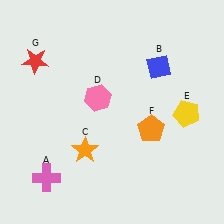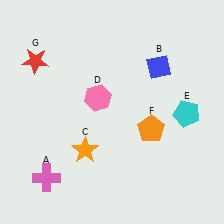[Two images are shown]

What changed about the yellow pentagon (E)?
In Image 1, E is yellow. In Image 2, it changed to cyan.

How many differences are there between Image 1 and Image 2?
There is 1 difference between the two images.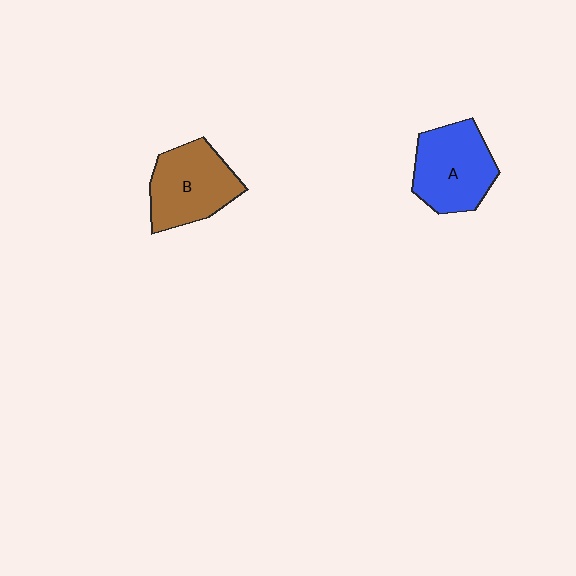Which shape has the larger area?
Shape A (blue).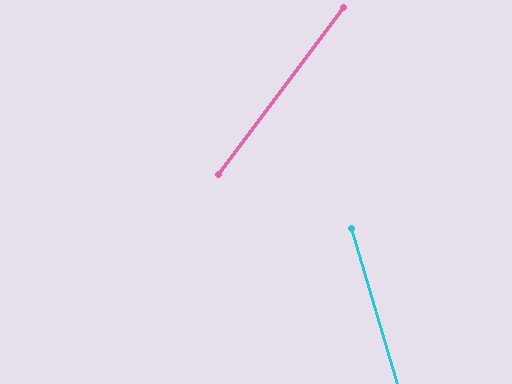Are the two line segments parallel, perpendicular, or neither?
Neither parallel nor perpendicular — they differ by about 53°.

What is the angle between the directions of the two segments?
Approximately 53 degrees.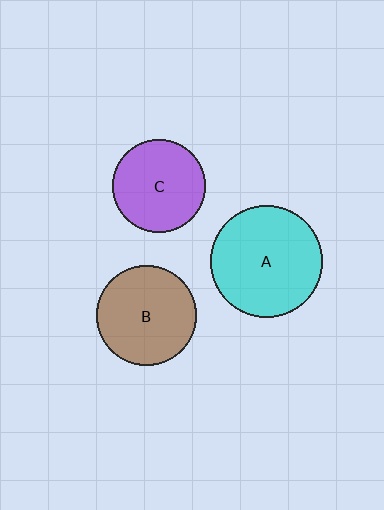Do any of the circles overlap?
No, none of the circles overlap.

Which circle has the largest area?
Circle A (cyan).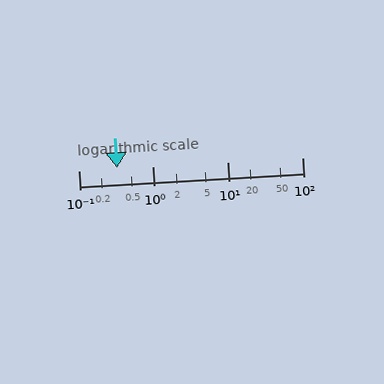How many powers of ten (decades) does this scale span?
The scale spans 3 decades, from 0.1 to 100.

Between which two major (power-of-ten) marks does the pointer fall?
The pointer is between 0.1 and 1.